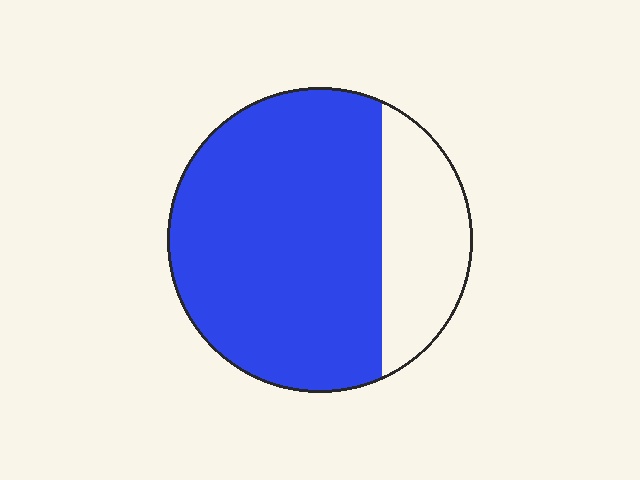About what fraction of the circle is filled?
About three quarters (3/4).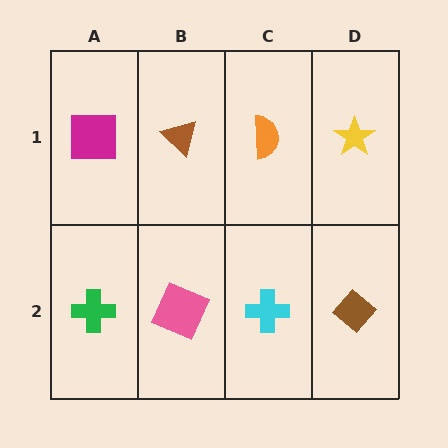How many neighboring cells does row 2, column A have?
2.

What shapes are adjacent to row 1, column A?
A green cross (row 2, column A), a brown triangle (row 1, column B).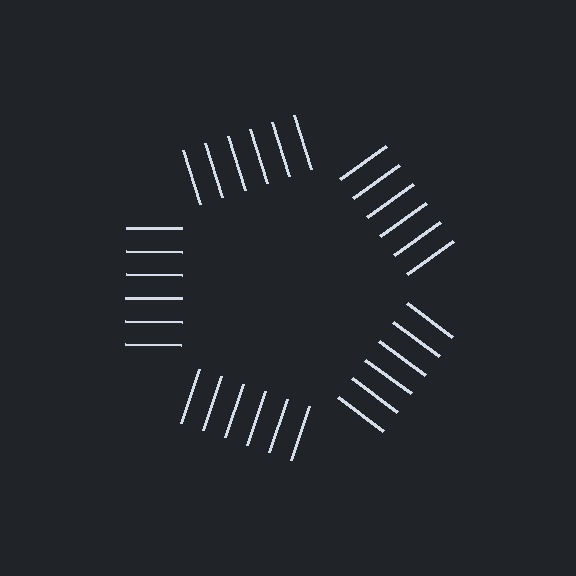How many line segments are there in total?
30 — 6 along each of the 5 edges.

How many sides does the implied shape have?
5 sides — the line-ends trace a pentagon.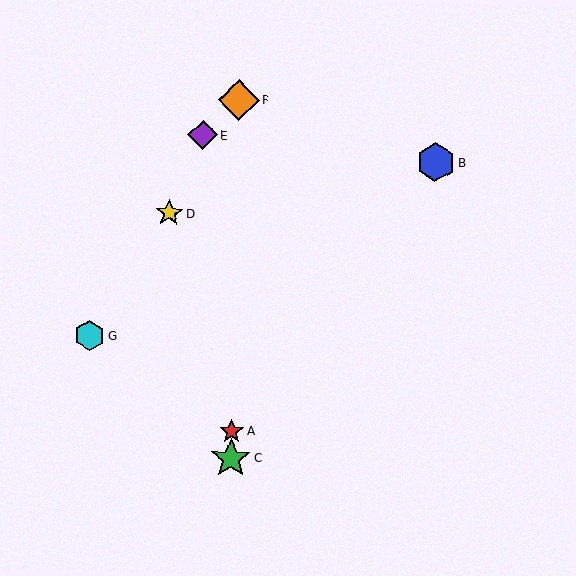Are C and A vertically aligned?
Yes, both are at x≈231.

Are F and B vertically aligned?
No, F is at x≈239 and B is at x≈436.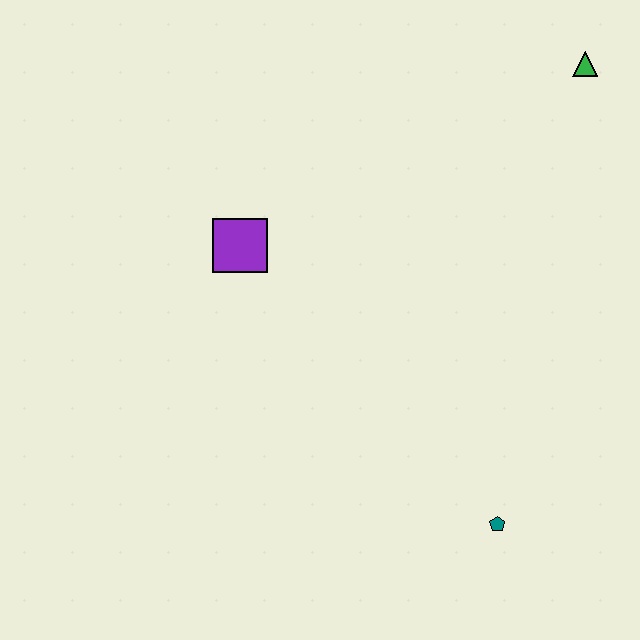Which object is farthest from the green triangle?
The teal pentagon is farthest from the green triangle.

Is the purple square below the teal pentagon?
No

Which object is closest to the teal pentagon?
The purple square is closest to the teal pentagon.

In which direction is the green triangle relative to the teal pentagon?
The green triangle is above the teal pentagon.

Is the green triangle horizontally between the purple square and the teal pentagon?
No